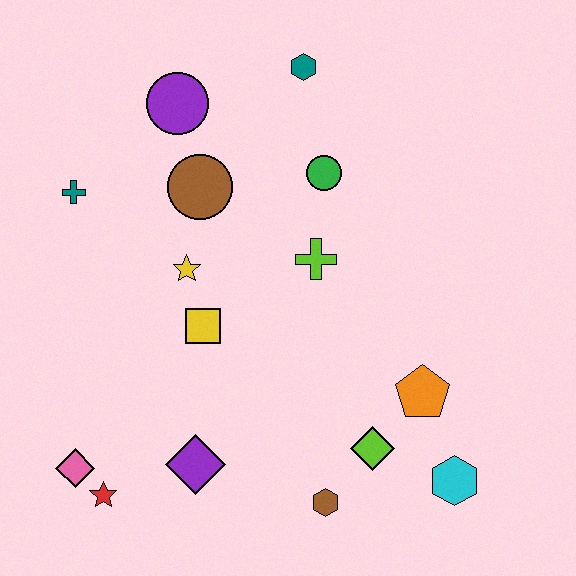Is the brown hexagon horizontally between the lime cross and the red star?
No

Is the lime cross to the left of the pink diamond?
No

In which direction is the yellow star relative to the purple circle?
The yellow star is below the purple circle.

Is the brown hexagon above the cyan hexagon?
No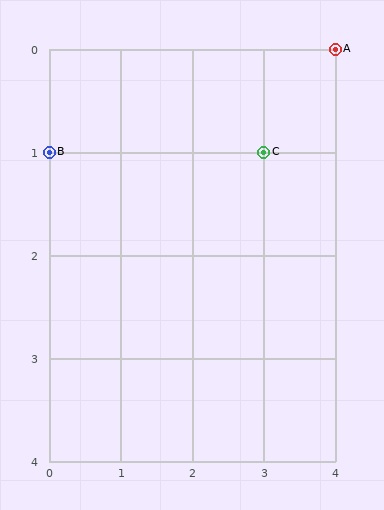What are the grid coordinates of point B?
Point B is at grid coordinates (0, 1).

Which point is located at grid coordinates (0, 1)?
Point B is at (0, 1).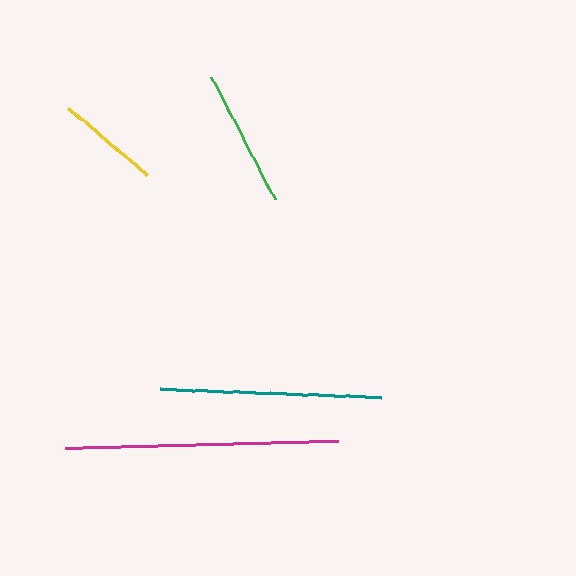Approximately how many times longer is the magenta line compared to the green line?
The magenta line is approximately 2.0 times the length of the green line.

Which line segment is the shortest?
The yellow line is the shortest at approximately 103 pixels.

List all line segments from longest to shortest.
From longest to shortest: magenta, teal, green, yellow.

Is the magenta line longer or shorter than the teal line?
The magenta line is longer than the teal line.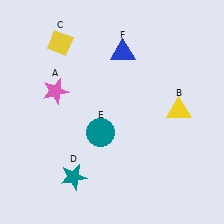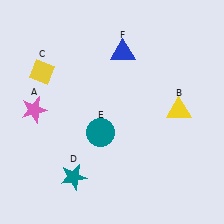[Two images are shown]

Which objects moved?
The objects that moved are: the pink star (A), the yellow diamond (C).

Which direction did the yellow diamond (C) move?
The yellow diamond (C) moved down.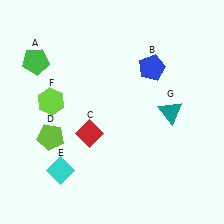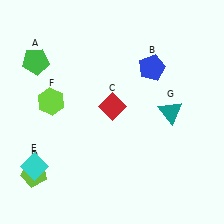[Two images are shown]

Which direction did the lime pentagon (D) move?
The lime pentagon (D) moved down.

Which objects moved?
The objects that moved are: the red diamond (C), the lime pentagon (D), the cyan diamond (E).